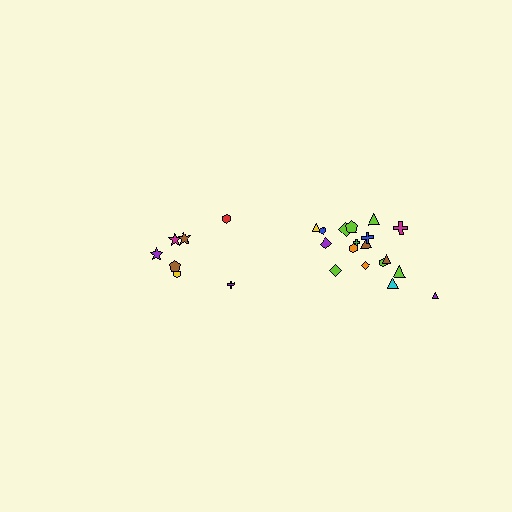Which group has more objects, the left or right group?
The right group.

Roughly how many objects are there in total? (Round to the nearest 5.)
Roughly 25 objects in total.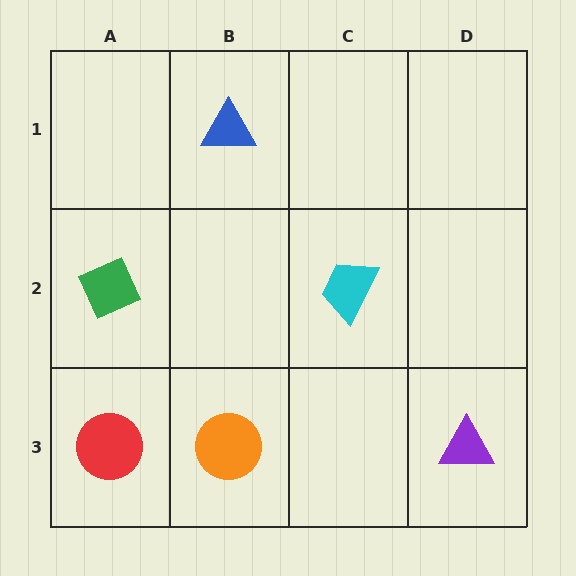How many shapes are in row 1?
1 shape.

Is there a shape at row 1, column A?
No, that cell is empty.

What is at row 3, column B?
An orange circle.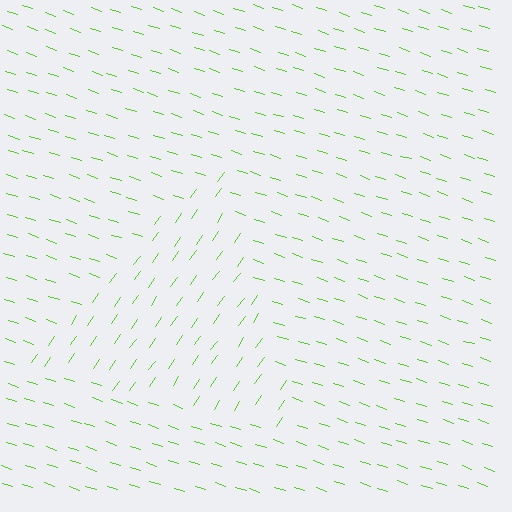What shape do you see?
I see a triangle.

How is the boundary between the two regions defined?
The boundary is defined purely by a change in line orientation (approximately 73 degrees difference). All lines are the same color and thickness.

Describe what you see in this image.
The image is filled with small lime line segments. A triangle region in the image has lines oriented differently from the surrounding lines, creating a visible texture boundary.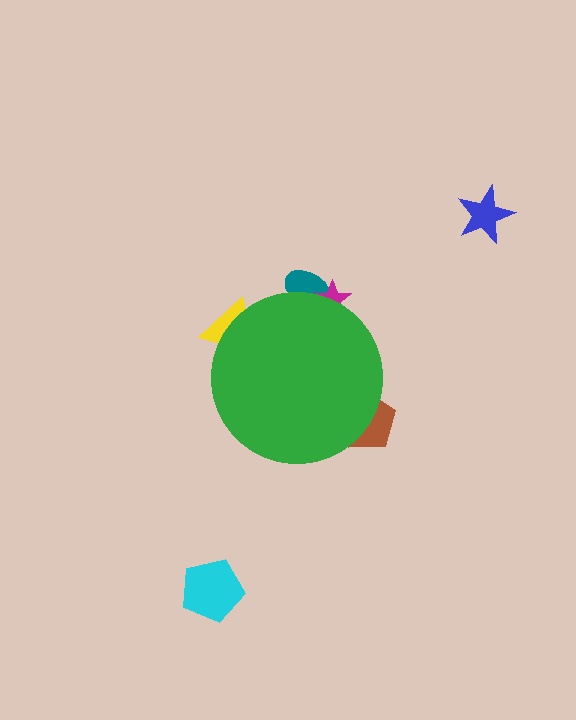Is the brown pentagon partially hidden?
Yes, the brown pentagon is partially hidden behind the green circle.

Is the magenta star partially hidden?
Yes, the magenta star is partially hidden behind the green circle.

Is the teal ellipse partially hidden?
Yes, the teal ellipse is partially hidden behind the green circle.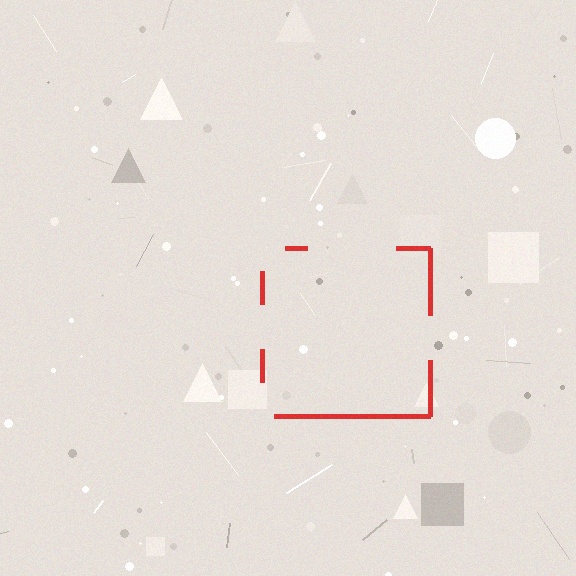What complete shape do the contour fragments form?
The contour fragments form a square.